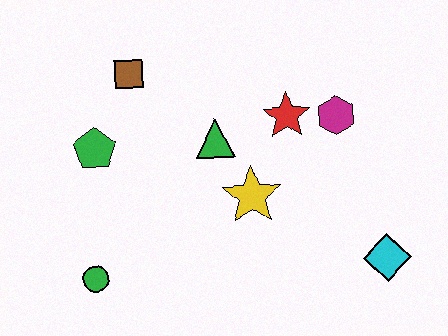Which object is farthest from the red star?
The green circle is farthest from the red star.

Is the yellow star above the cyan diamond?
Yes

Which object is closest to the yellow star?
The green triangle is closest to the yellow star.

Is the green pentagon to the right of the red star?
No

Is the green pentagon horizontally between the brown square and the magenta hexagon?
No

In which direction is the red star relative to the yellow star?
The red star is above the yellow star.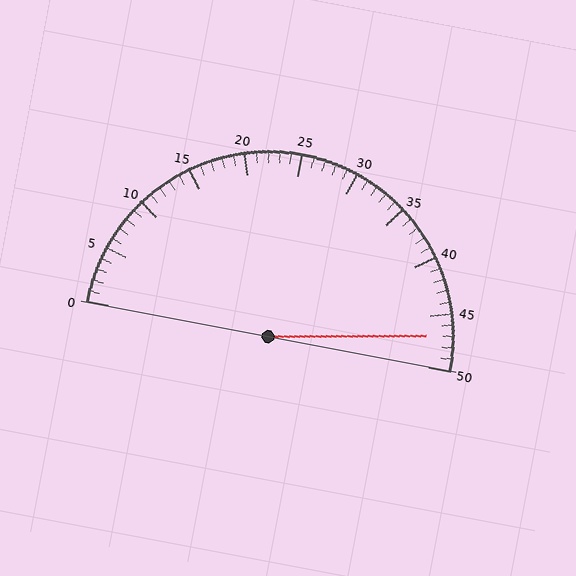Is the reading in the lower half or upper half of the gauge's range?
The reading is in the upper half of the range (0 to 50).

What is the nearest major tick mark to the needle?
The nearest major tick mark is 45.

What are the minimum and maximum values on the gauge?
The gauge ranges from 0 to 50.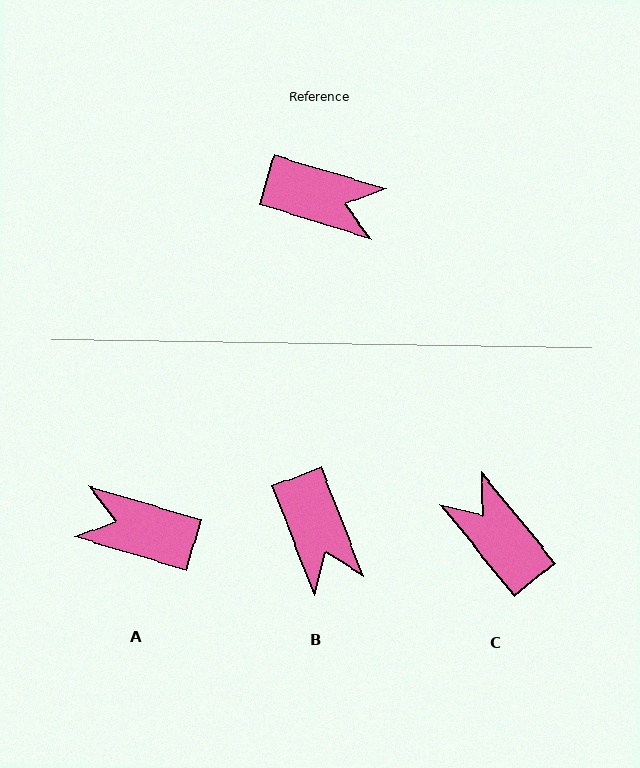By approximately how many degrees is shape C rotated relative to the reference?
Approximately 146 degrees counter-clockwise.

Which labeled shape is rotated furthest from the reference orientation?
A, about 180 degrees away.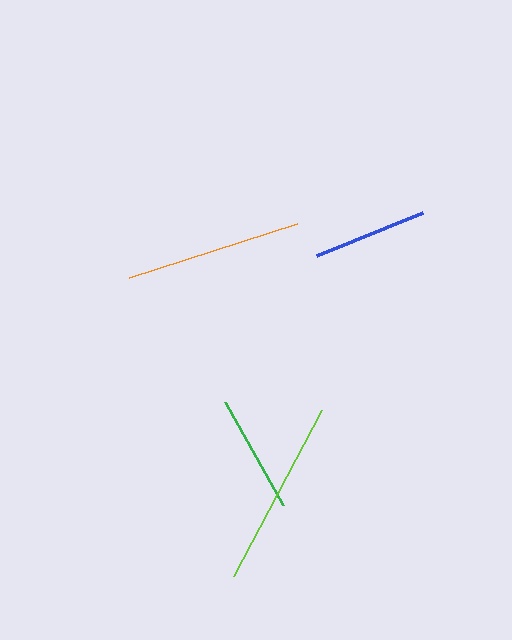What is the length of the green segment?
The green segment is approximately 118 pixels long.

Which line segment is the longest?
The lime line is the longest at approximately 187 pixels.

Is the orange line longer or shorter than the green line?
The orange line is longer than the green line.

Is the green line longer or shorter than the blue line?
The green line is longer than the blue line.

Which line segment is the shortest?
The blue line is the shortest at approximately 115 pixels.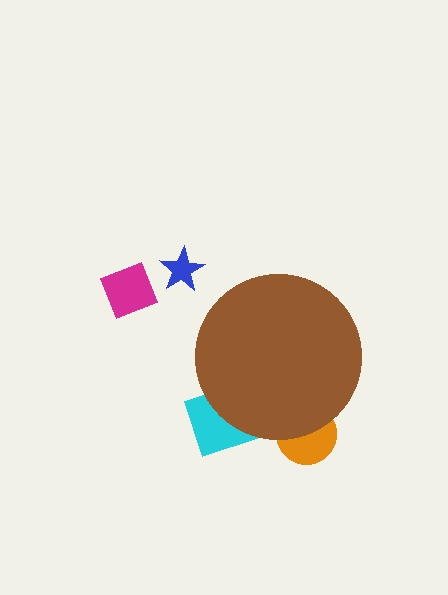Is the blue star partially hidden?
No, the blue star is fully visible.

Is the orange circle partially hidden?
Yes, the orange circle is partially hidden behind the brown circle.